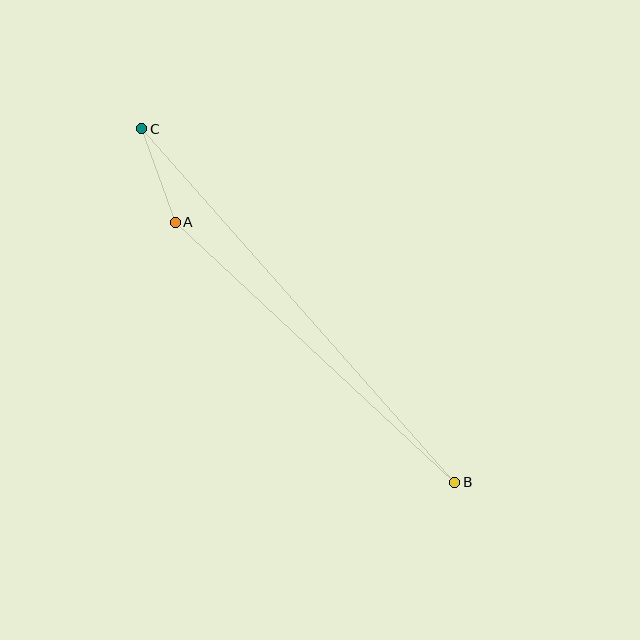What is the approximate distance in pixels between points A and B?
The distance between A and B is approximately 381 pixels.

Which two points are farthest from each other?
Points B and C are farthest from each other.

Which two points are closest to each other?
Points A and C are closest to each other.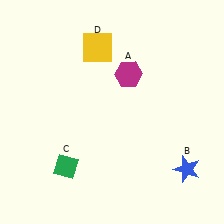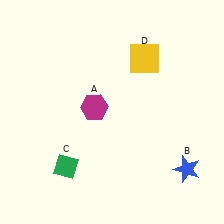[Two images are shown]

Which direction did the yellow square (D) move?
The yellow square (D) moved right.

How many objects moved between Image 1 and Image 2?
2 objects moved between the two images.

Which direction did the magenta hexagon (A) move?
The magenta hexagon (A) moved left.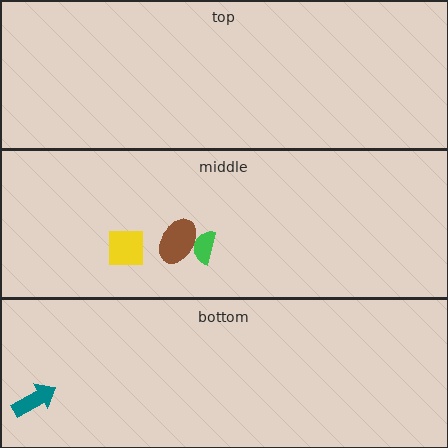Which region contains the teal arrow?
The bottom region.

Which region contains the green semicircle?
The middle region.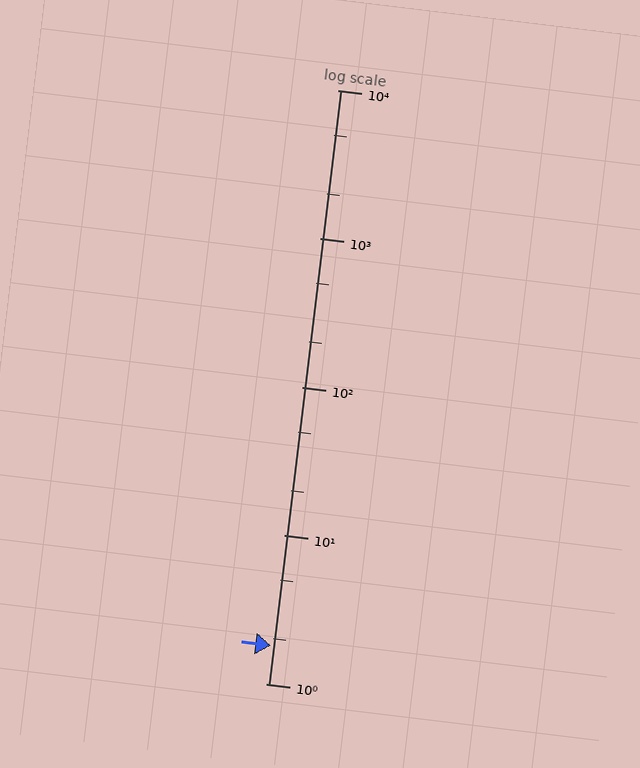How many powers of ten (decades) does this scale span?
The scale spans 4 decades, from 1 to 10000.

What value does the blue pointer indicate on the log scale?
The pointer indicates approximately 1.8.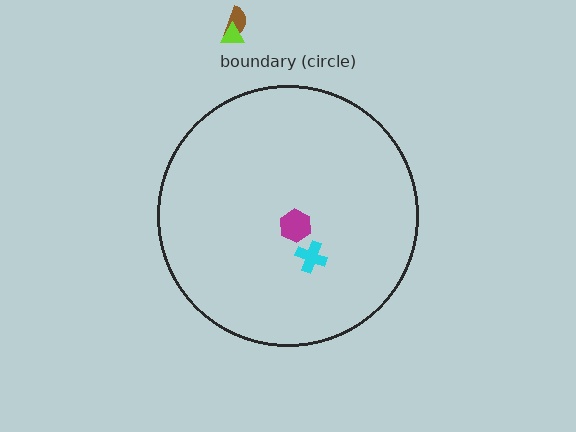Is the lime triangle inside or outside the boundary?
Outside.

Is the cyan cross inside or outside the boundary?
Inside.